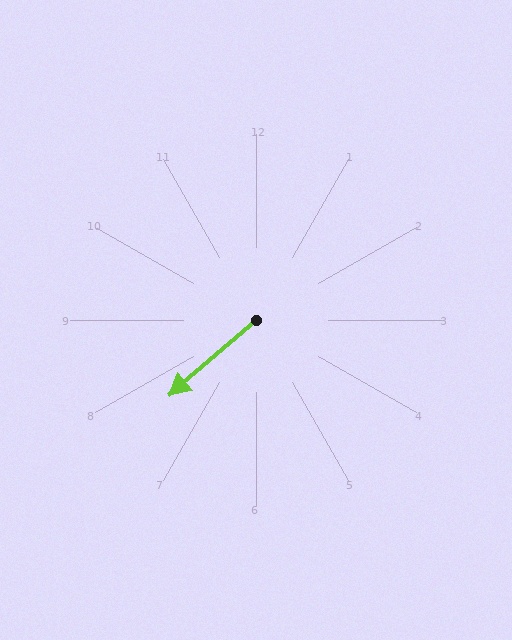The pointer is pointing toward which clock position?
Roughly 8 o'clock.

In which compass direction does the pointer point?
Southwest.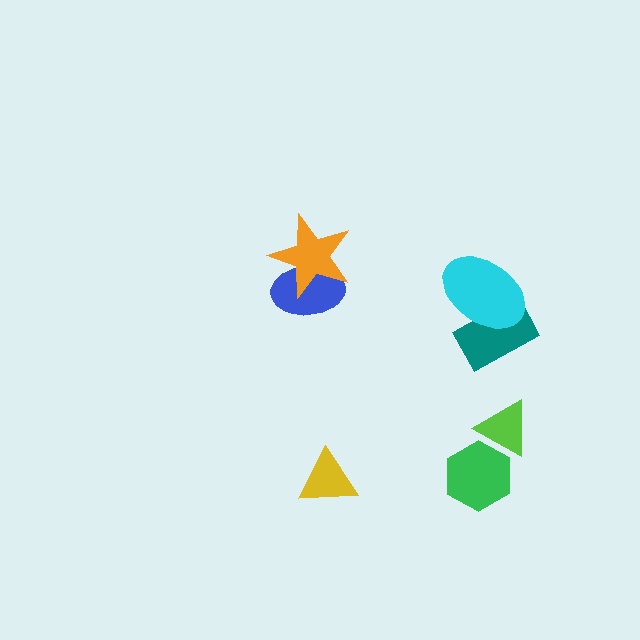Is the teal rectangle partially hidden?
Yes, it is partially covered by another shape.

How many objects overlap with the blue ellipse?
1 object overlaps with the blue ellipse.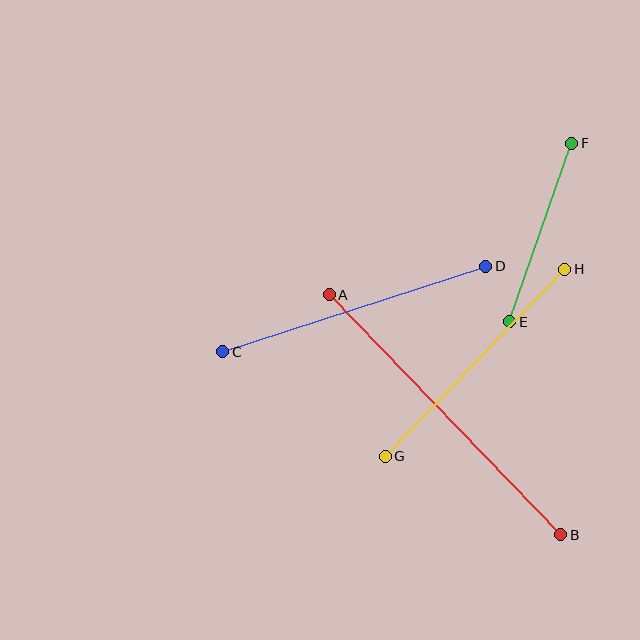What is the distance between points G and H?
The distance is approximately 259 pixels.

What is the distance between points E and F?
The distance is approximately 189 pixels.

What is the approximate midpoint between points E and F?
The midpoint is at approximately (541, 233) pixels.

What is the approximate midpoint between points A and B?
The midpoint is at approximately (445, 415) pixels.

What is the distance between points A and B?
The distance is approximately 333 pixels.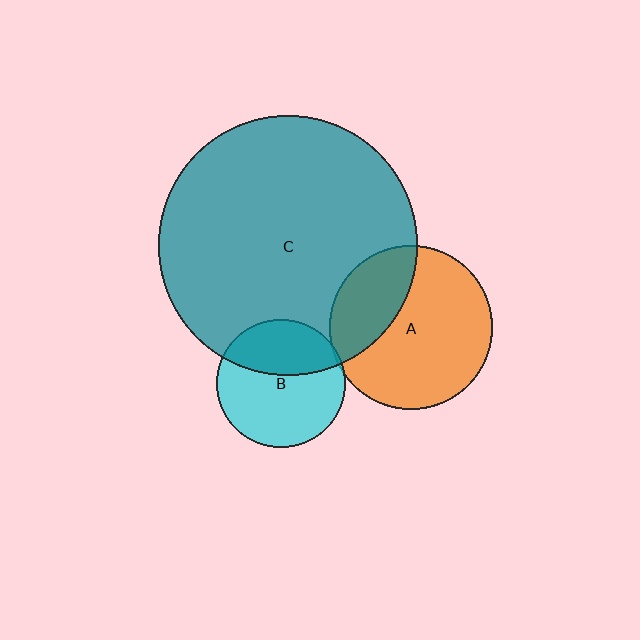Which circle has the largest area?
Circle C (teal).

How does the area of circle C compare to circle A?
Approximately 2.5 times.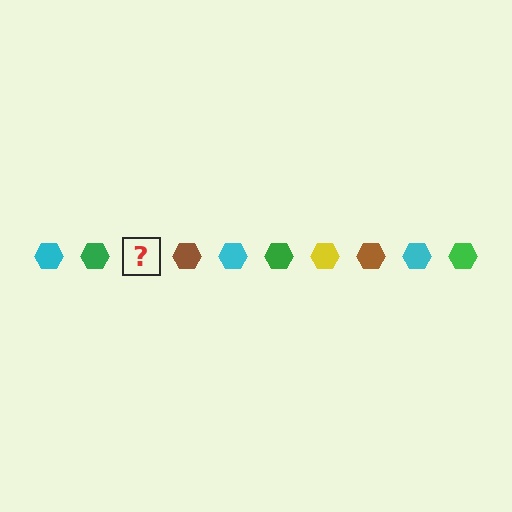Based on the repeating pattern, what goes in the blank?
The blank should be a yellow hexagon.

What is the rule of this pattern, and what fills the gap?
The rule is that the pattern cycles through cyan, green, yellow, brown hexagons. The gap should be filled with a yellow hexagon.